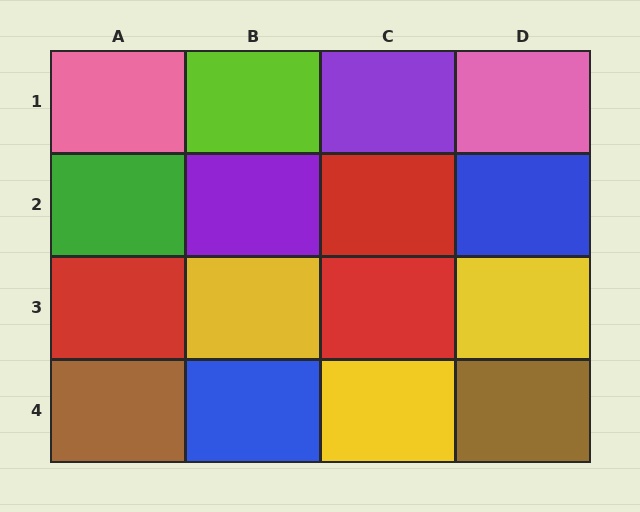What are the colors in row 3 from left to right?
Red, yellow, red, yellow.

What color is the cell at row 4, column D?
Brown.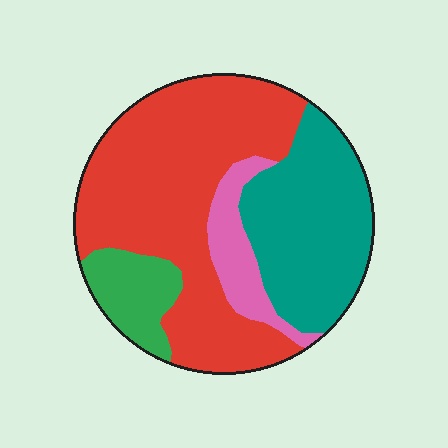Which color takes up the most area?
Red, at roughly 50%.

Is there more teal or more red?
Red.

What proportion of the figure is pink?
Pink takes up less than a sixth of the figure.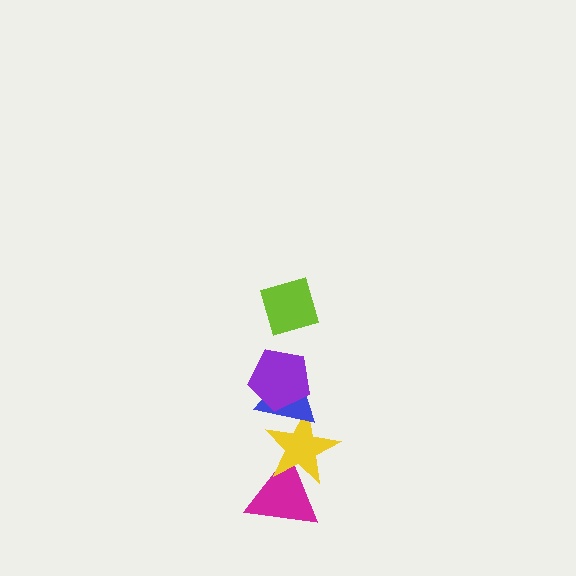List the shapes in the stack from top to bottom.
From top to bottom: the lime diamond, the purple pentagon, the blue triangle, the yellow star, the magenta triangle.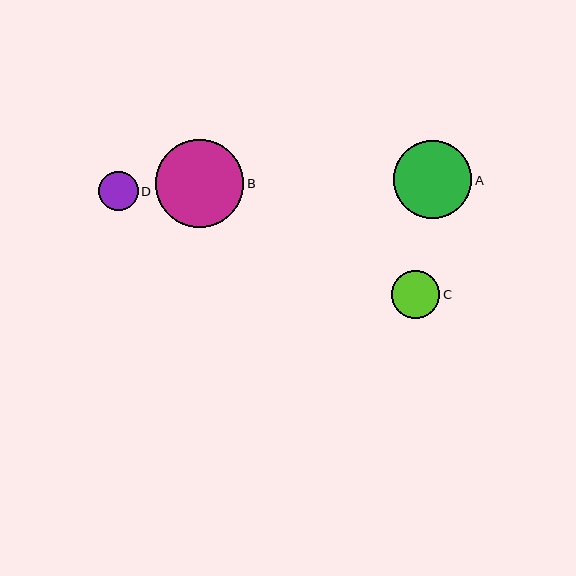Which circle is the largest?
Circle B is the largest with a size of approximately 88 pixels.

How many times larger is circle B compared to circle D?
Circle B is approximately 2.2 times the size of circle D.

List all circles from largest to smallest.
From largest to smallest: B, A, C, D.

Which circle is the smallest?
Circle D is the smallest with a size of approximately 40 pixels.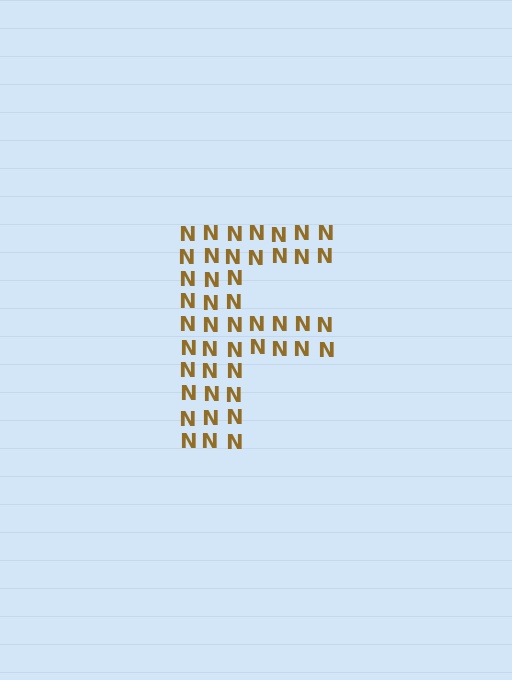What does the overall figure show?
The overall figure shows the letter F.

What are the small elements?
The small elements are letter N's.